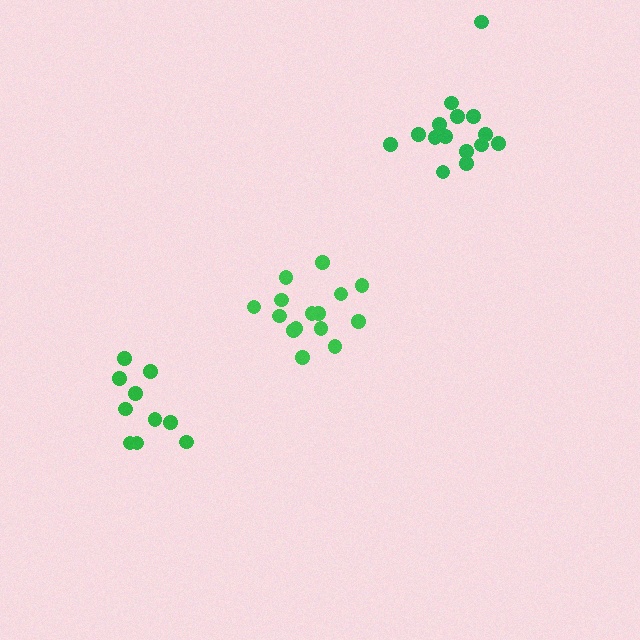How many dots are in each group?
Group 1: 15 dots, Group 2: 10 dots, Group 3: 15 dots (40 total).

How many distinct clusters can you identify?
There are 3 distinct clusters.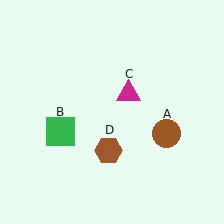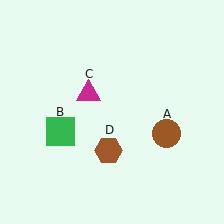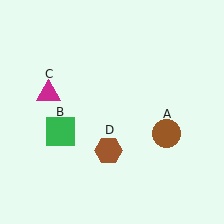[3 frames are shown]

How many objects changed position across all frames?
1 object changed position: magenta triangle (object C).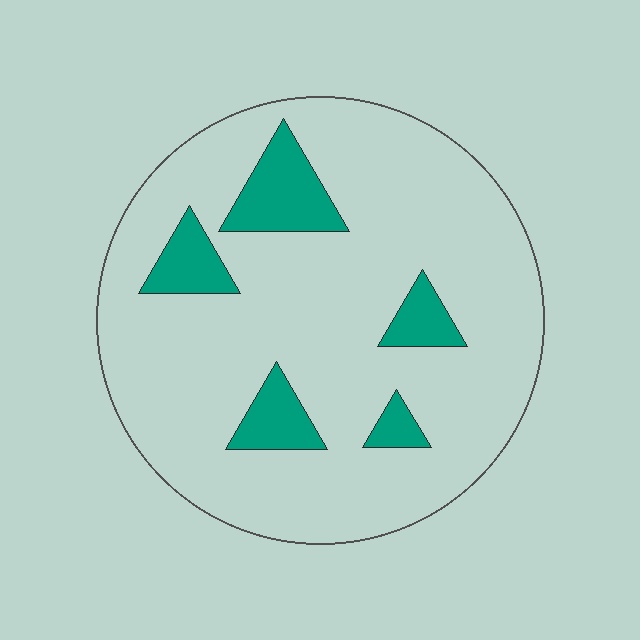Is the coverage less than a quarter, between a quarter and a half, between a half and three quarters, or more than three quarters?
Less than a quarter.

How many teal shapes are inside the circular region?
5.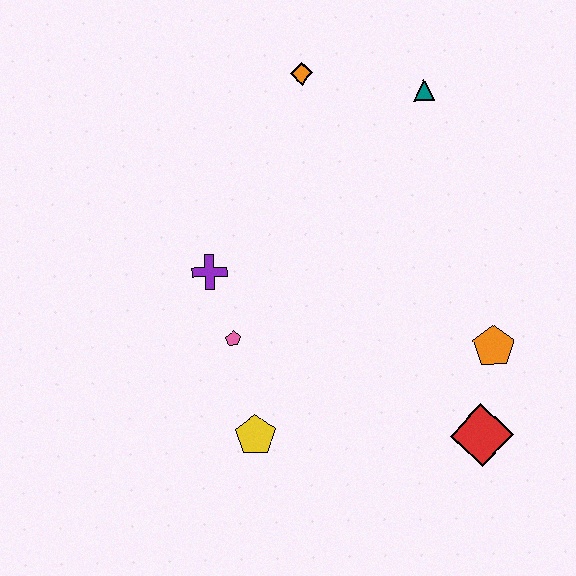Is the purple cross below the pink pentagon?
No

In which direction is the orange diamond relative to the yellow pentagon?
The orange diamond is above the yellow pentagon.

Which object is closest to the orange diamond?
The teal triangle is closest to the orange diamond.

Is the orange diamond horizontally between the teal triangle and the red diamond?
No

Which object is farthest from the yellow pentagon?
The teal triangle is farthest from the yellow pentagon.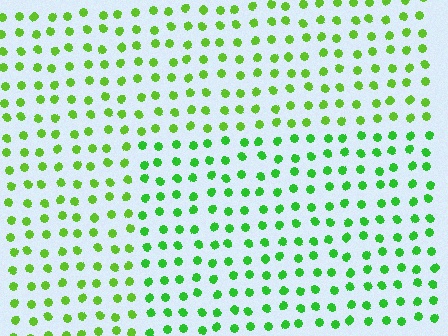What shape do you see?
I see a rectangle.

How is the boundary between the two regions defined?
The boundary is defined purely by a slight shift in hue (about 22 degrees). Spacing, size, and orientation are identical on both sides.